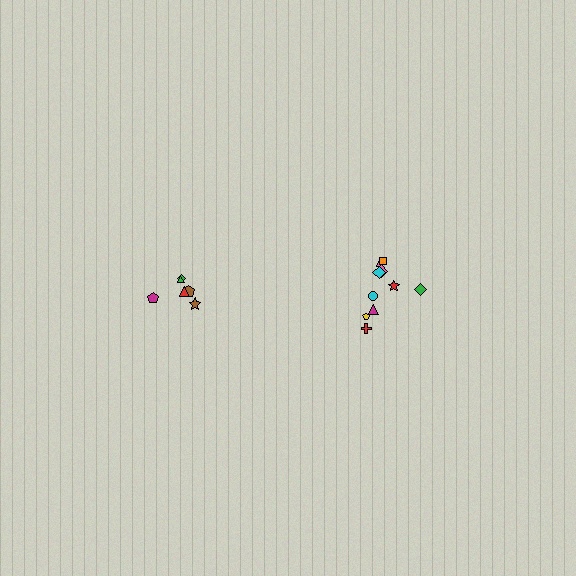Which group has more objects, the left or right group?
The right group.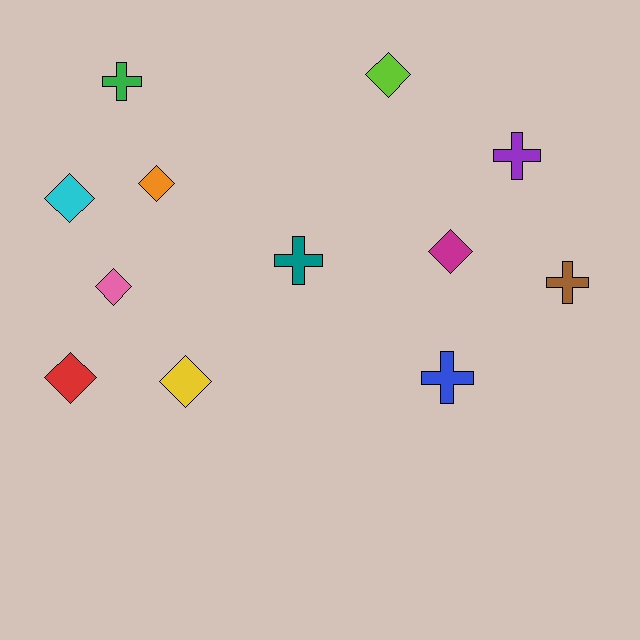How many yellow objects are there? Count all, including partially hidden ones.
There is 1 yellow object.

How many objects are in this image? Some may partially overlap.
There are 12 objects.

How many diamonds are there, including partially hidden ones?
There are 7 diamonds.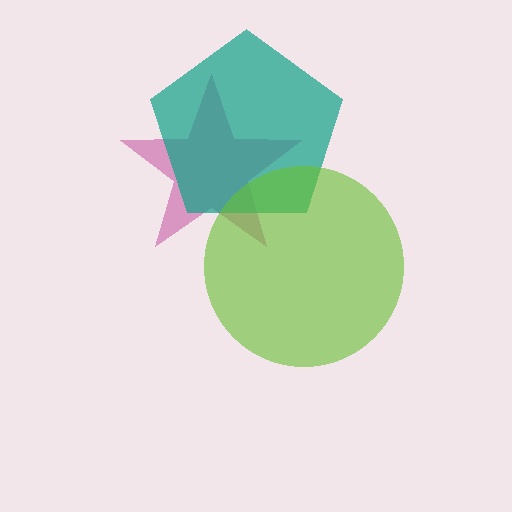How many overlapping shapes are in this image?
There are 3 overlapping shapes in the image.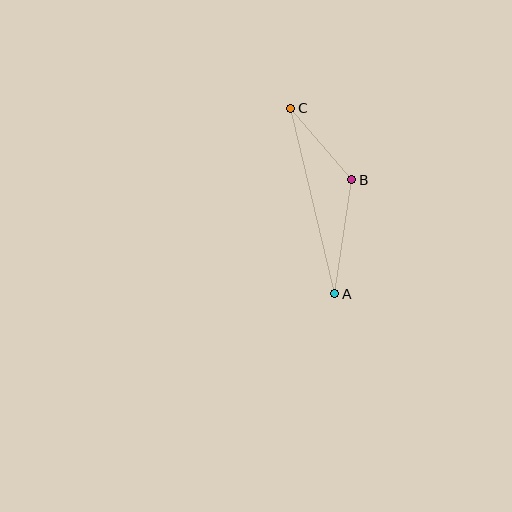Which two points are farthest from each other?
Points A and C are farthest from each other.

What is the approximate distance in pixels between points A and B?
The distance between A and B is approximately 115 pixels.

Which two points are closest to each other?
Points B and C are closest to each other.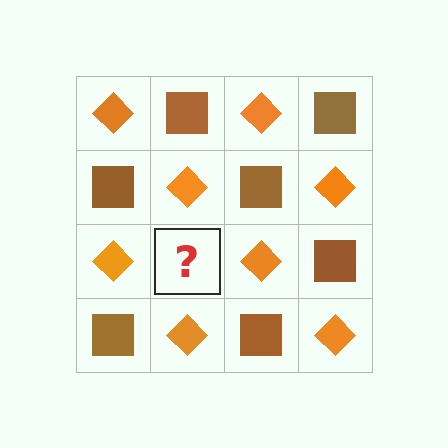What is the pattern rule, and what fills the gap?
The rule is that it alternates orange diamond and brown square in a checkerboard pattern. The gap should be filled with a brown square.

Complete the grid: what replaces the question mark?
The question mark should be replaced with a brown square.